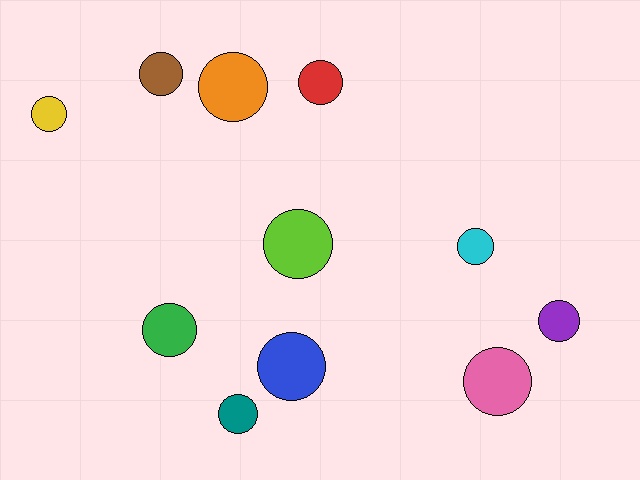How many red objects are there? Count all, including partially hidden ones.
There is 1 red object.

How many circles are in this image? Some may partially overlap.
There are 11 circles.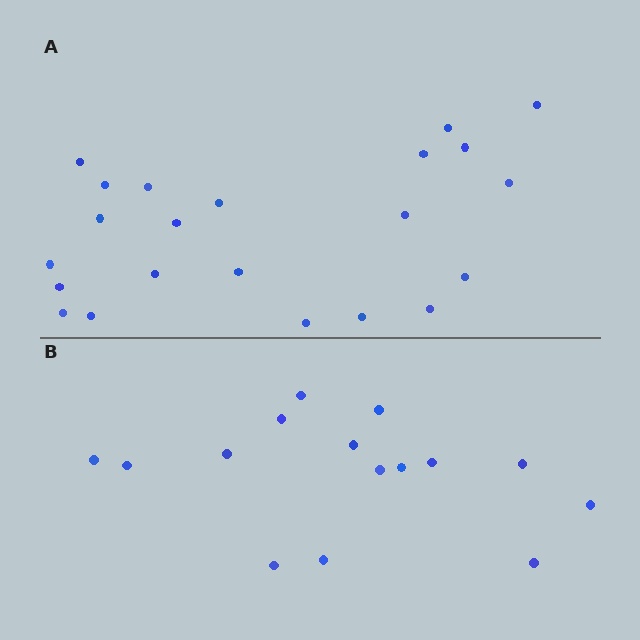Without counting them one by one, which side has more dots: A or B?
Region A (the top region) has more dots.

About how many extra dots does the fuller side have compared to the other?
Region A has roughly 8 or so more dots than region B.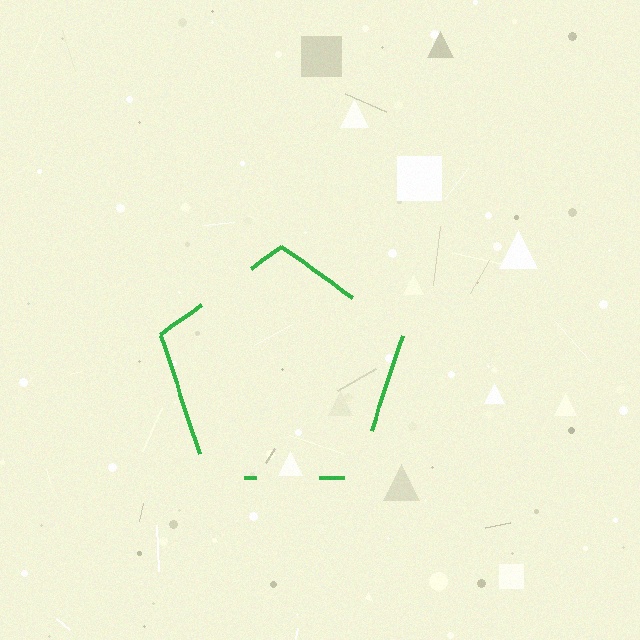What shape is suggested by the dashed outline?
The dashed outline suggests a pentagon.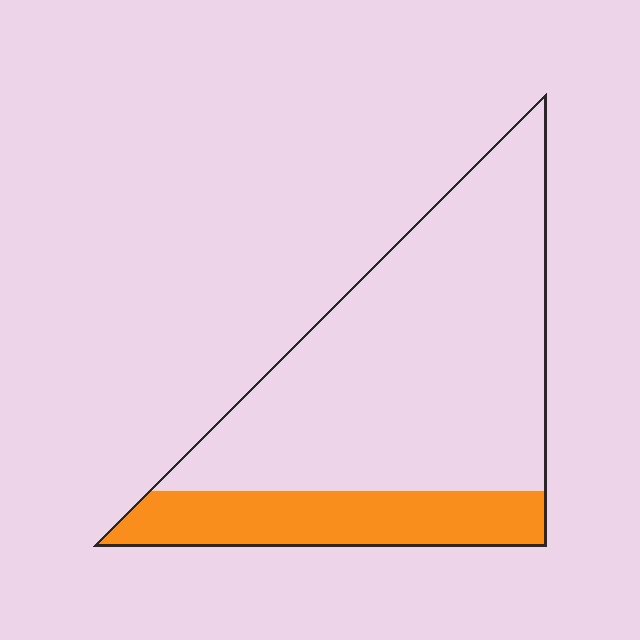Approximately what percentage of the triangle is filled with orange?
Approximately 25%.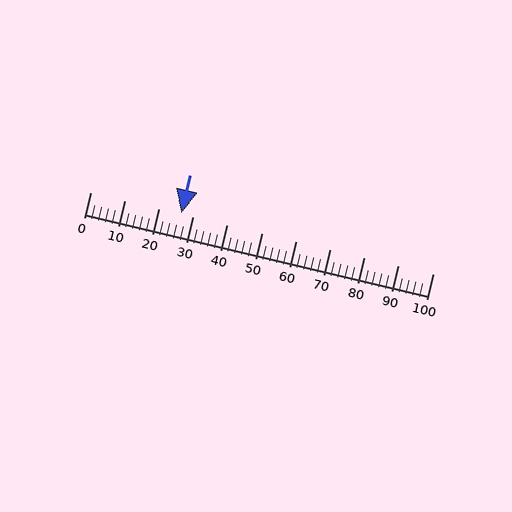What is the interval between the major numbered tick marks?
The major tick marks are spaced 10 units apart.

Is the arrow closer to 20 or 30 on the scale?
The arrow is closer to 30.